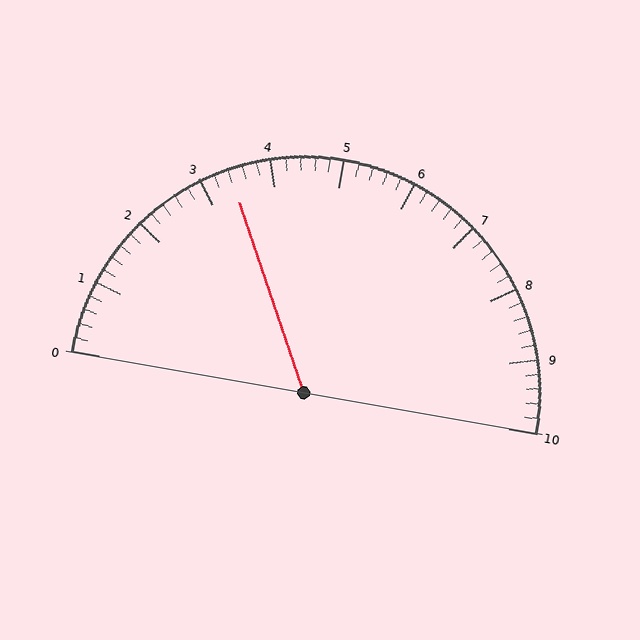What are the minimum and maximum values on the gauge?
The gauge ranges from 0 to 10.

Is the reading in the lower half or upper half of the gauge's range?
The reading is in the lower half of the range (0 to 10).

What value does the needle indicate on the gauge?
The needle indicates approximately 3.4.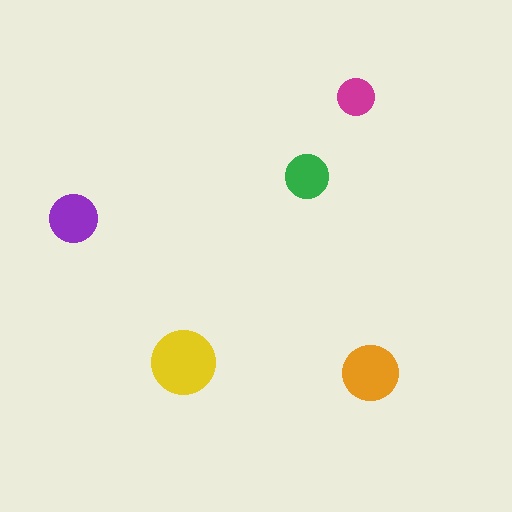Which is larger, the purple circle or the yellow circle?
The yellow one.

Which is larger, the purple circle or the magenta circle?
The purple one.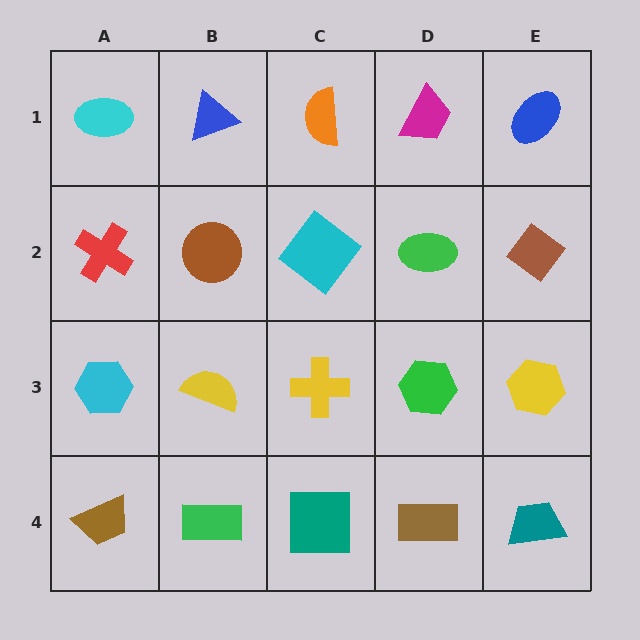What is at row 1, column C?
An orange semicircle.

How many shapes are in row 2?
5 shapes.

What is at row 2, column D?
A green ellipse.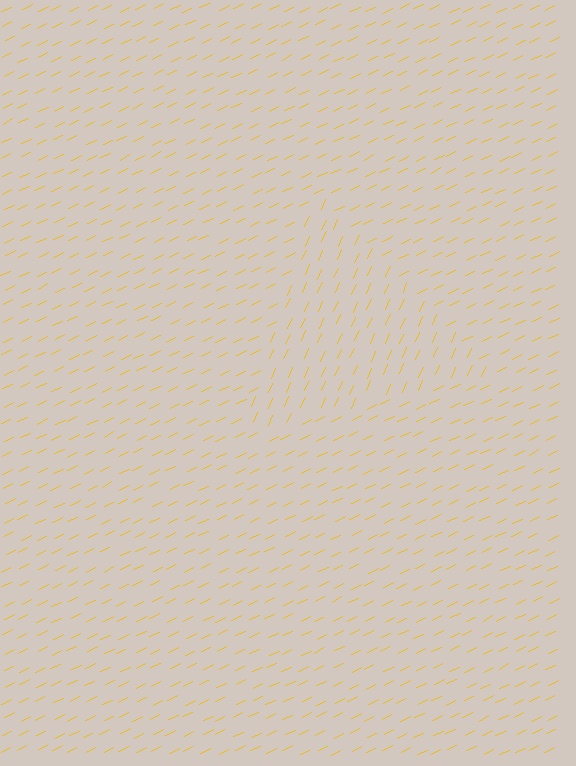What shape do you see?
I see a triangle.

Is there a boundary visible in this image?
Yes, there is a texture boundary formed by a change in line orientation.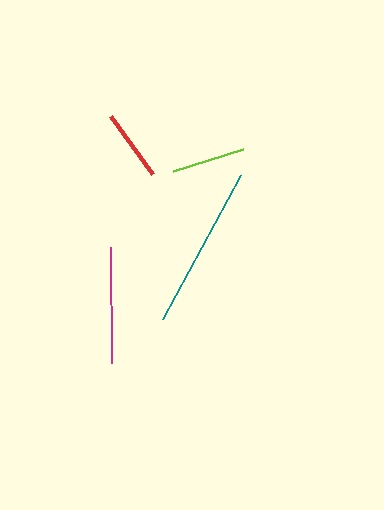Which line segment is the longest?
The teal line is the longest at approximately 163 pixels.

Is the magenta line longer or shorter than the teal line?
The teal line is longer than the magenta line.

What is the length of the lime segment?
The lime segment is approximately 74 pixels long.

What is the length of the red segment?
The red segment is approximately 71 pixels long.